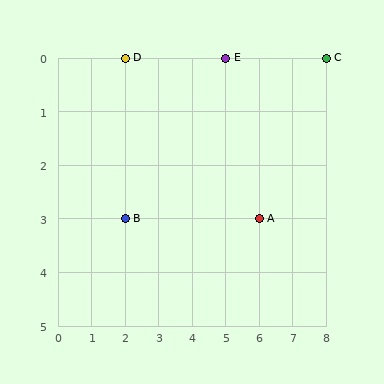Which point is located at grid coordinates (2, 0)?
Point D is at (2, 0).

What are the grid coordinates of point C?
Point C is at grid coordinates (8, 0).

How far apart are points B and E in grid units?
Points B and E are 3 columns and 3 rows apart (about 4.2 grid units diagonally).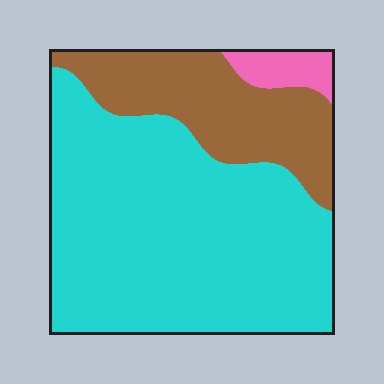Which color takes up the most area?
Cyan, at roughly 70%.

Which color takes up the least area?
Pink, at roughly 5%.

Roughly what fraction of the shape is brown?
Brown takes up between a sixth and a third of the shape.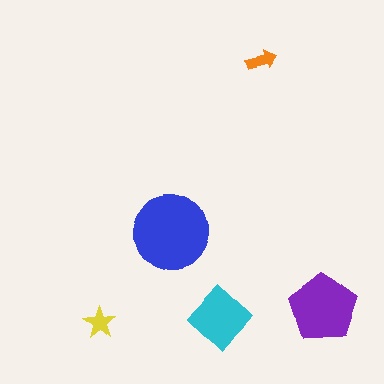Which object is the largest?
The blue circle.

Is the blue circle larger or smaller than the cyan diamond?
Larger.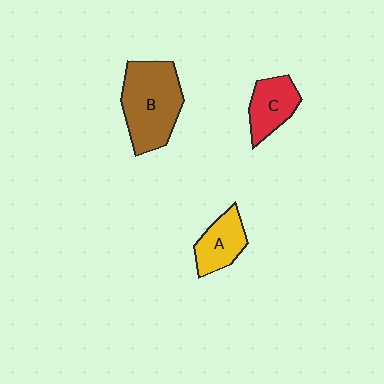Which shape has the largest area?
Shape B (brown).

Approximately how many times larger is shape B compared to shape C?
Approximately 1.9 times.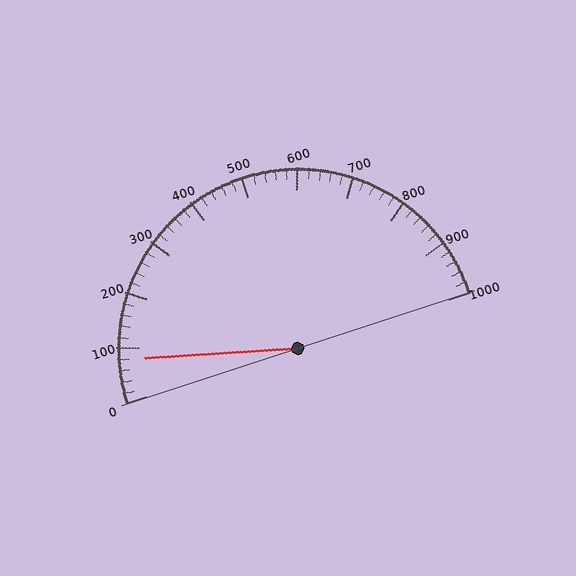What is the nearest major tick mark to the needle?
The nearest major tick mark is 100.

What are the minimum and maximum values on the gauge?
The gauge ranges from 0 to 1000.